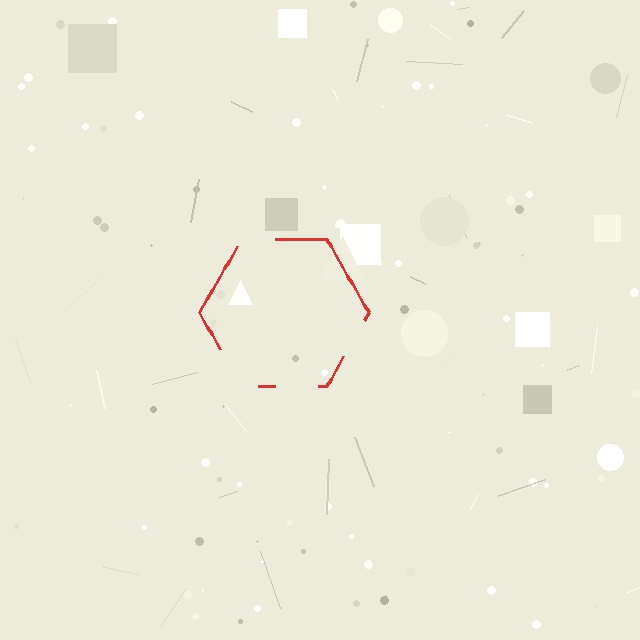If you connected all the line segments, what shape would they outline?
They would outline a hexagon.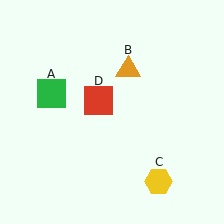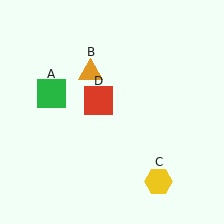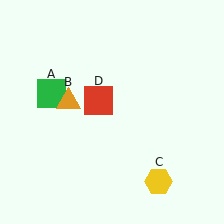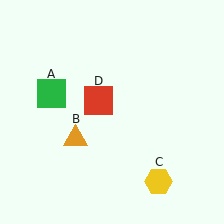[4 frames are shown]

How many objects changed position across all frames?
1 object changed position: orange triangle (object B).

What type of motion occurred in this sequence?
The orange triangle (object B) rotated counterclockwise around the center of the scene.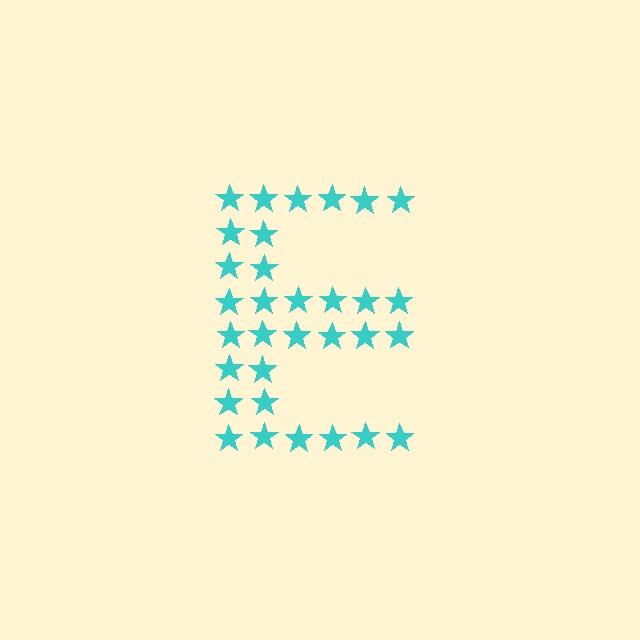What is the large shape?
The large shape is the letter E.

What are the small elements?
The small elements are stars.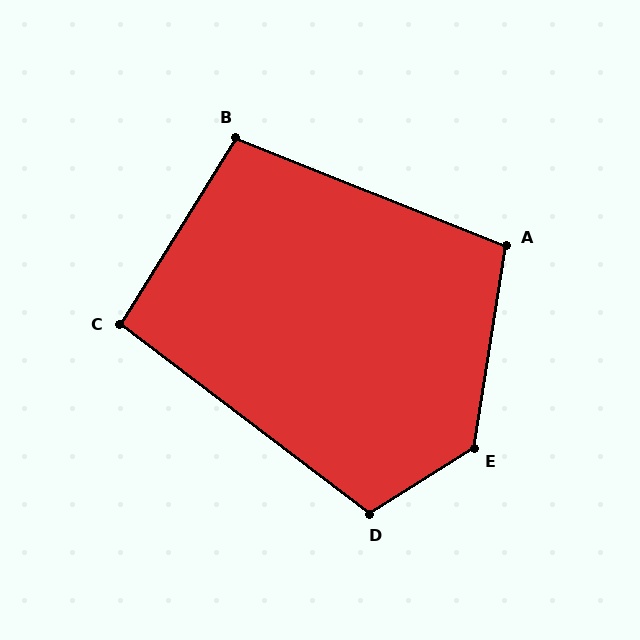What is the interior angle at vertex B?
Approximately 100 degrees (obtuse).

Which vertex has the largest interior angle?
E, at approximately 131 degrees.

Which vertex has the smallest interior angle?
C, at approximately 95 degrees.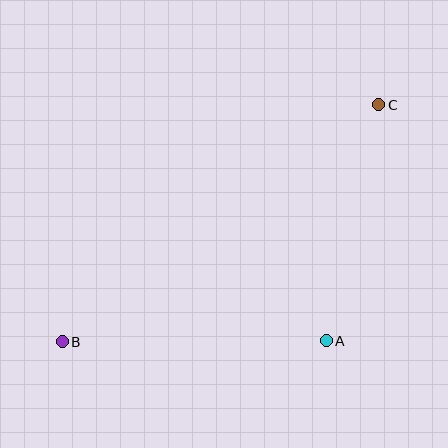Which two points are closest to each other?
Points A and C are closest to each other.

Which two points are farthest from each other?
Points B and C are farthest from each other.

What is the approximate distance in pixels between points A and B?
The distance between A and B is approximately 264 pixels.